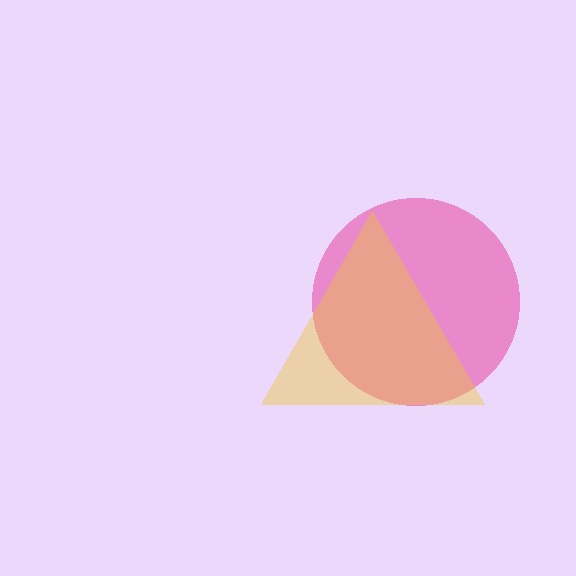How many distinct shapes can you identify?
There are 2 distinct shapes: a pink circle, a yellow triangle.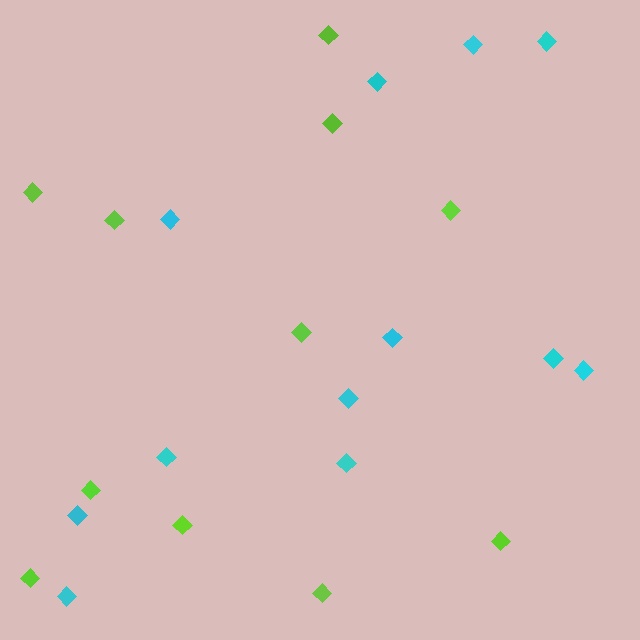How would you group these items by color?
There are 2 groups: one group of cyan diamonds (12) and one group of lime diamonds (11).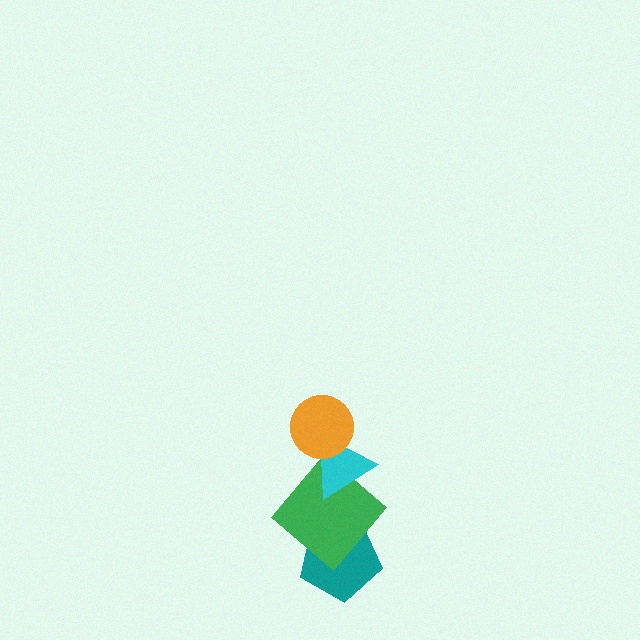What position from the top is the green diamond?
The green diamond is 3rd from the top.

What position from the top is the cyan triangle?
The cyan triangle is 2nd from the top.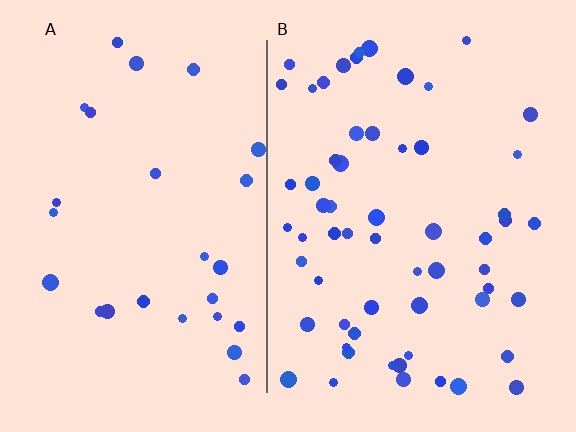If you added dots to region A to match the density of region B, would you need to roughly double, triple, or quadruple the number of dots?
Approximately double.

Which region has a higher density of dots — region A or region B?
B (the right).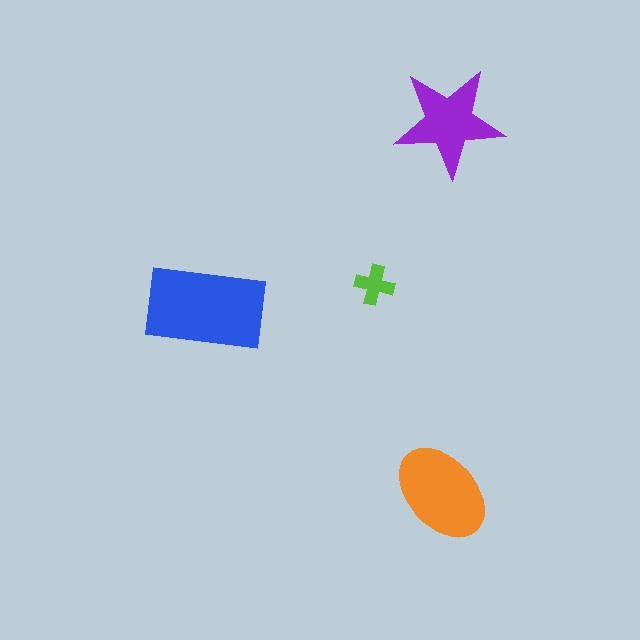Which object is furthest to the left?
The blue rectangle is leftmost.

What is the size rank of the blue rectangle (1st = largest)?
1st.